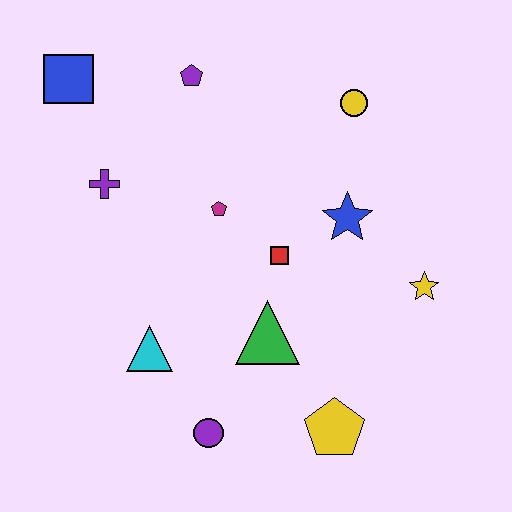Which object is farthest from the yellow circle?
The purple circle is farthest from the yellow circle.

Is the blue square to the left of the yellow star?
Yes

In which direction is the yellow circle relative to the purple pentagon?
The yellow circle is to the right of the purple pentagon.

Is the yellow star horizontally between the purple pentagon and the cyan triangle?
No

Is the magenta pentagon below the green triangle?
No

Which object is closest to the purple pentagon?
The blue square is closest to the purple pentagon.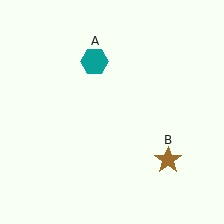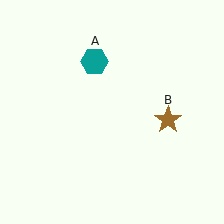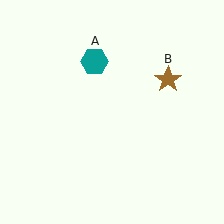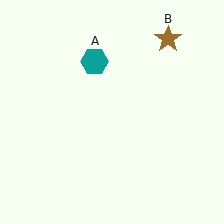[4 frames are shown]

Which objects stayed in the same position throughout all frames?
Teal hexagon (object A) remained stationary.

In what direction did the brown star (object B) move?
The brown star (object B) moved up.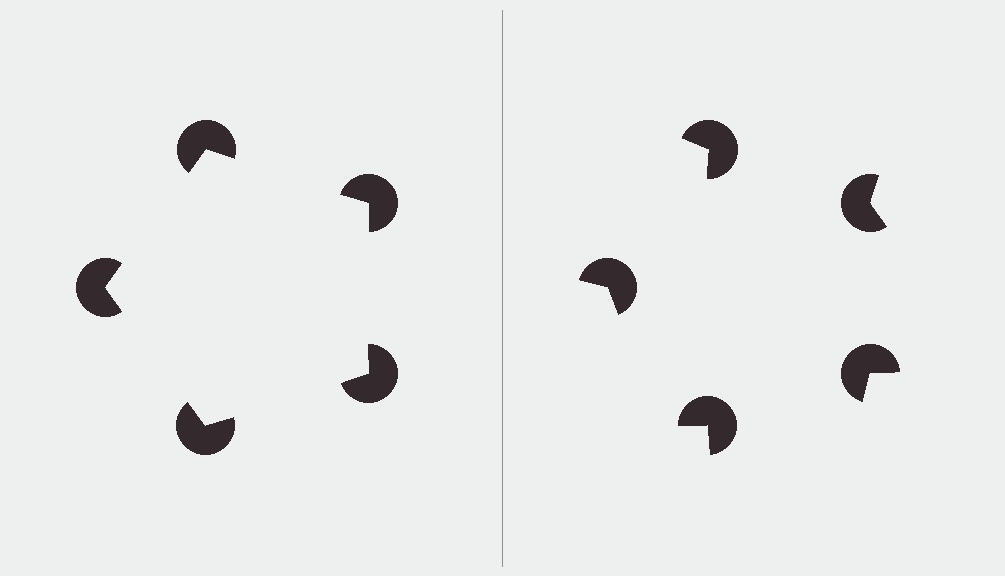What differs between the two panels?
The pac-man discs are positioned identically on both sides; only the wedge orientations differ. On the left they align to a pentagon; on the right they are misaligned.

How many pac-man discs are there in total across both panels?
10 — 5 on each side.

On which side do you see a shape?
An illusory pentagon appears on the left side. On the right side the wedge cuts are rotated, so no coherent shape forms.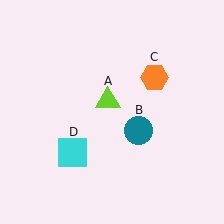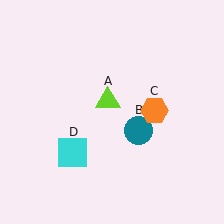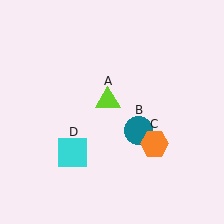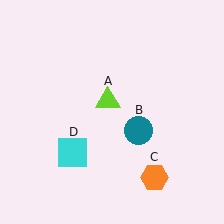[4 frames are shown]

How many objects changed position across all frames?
1 object changed position: orange hexagon (object C).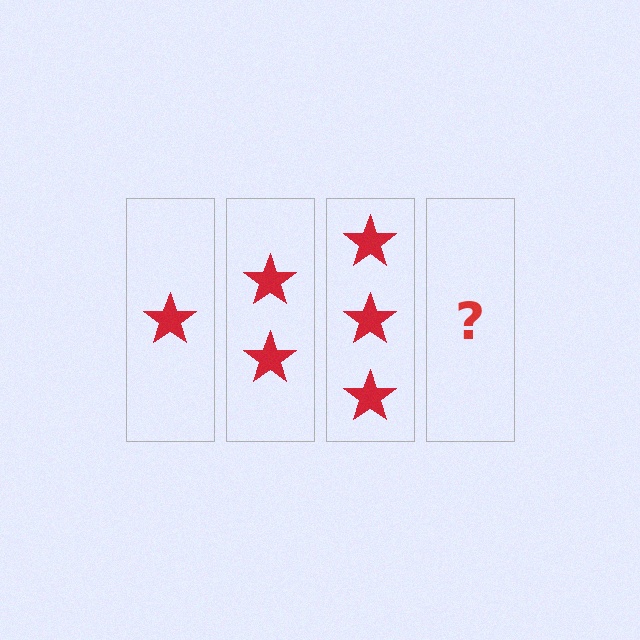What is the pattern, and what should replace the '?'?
The pattern is that each step adds one more star. The '?' should be 4 stars.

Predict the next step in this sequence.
The next step is 4 stars.